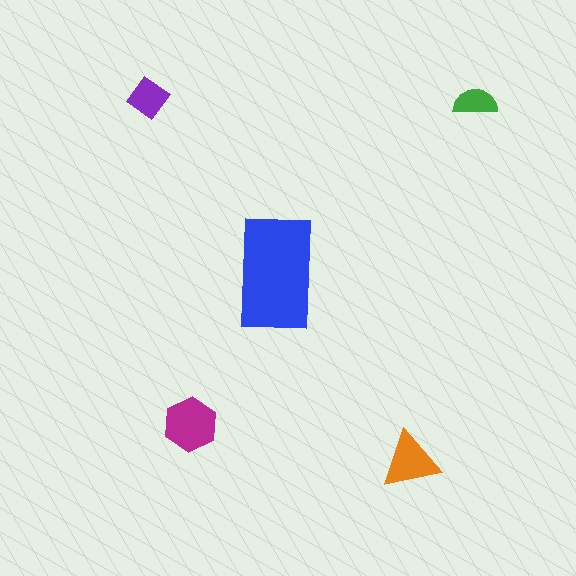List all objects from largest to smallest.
The blue rectangle, the magenta hexagon, the orange triangle, the purple diamond, the green semicircle.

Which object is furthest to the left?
The purple diamond is leftmost.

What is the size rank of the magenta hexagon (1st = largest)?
2nd.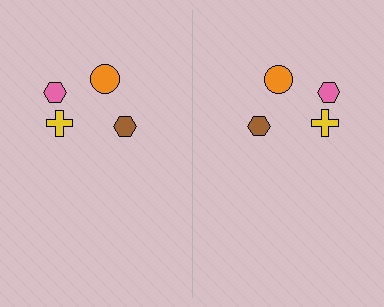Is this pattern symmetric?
Yes, this pattern has bilateral (reflection) symmetry.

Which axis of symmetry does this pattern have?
The pattern has a vertical axis of symmetry running through the center of the image.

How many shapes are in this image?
There are 8 shapes in this image.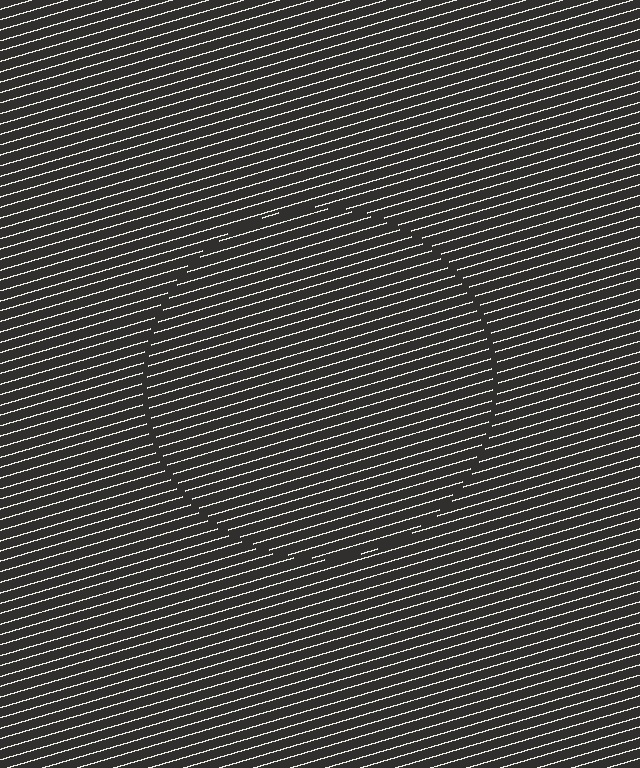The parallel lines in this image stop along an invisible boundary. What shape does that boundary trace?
An illusory circle. The interior of the shape contains the same grating, shifted by half a period — the contour is defined by the phase discontinuity where line-ends from the inner and outer gratings abut.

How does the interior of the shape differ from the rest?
The interior of the shape contains the same grating, shifted by half a period — the contour is defined by the phase discontinuity where line-ends from the inner and outer gratings abut.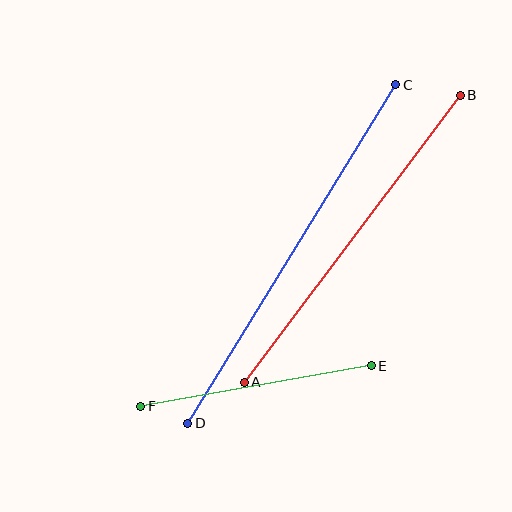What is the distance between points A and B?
The distance is approximately 359 pixels.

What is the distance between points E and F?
The distance is approximately 234 pixels.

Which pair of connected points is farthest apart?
Points C and D are farthest apart.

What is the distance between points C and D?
The distance is approximately 397 pixels.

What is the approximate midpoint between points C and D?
The midpoint is at approximately (292, 254) pixels.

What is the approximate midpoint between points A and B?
The midpoint is at approximately (352, 239) pixels.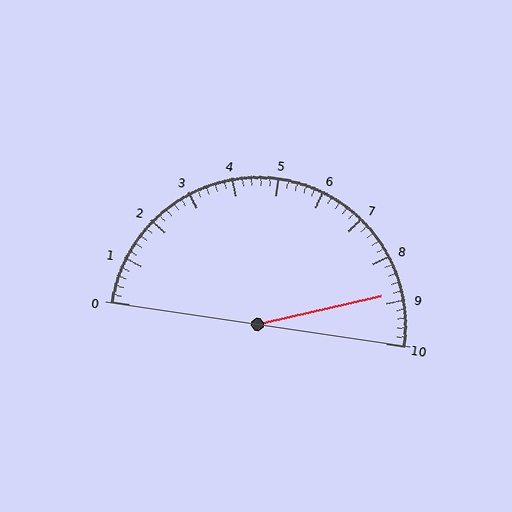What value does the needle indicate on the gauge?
The needle indicates approximately 8.8.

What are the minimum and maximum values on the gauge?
The gauge ranges from 0 to 10.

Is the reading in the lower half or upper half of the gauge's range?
The reading is in the upper half of the range (0 to 10).